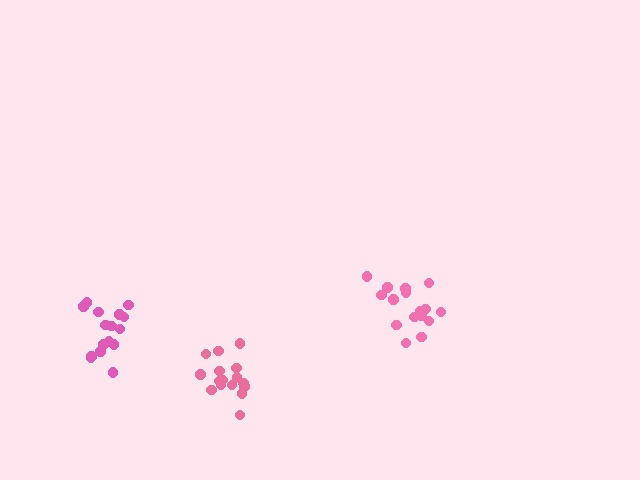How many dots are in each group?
Group 1: 17 dots, Group 2: 17 dots, Group 3: 16 dots (50 total).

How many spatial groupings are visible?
There are 3 spatial groupings.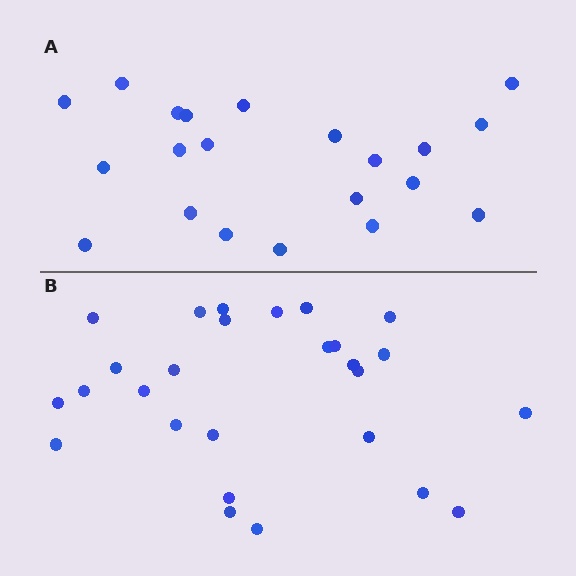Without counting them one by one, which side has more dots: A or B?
Region B (the bottom region) has more dots.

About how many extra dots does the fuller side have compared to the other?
Region B has about 6 more dots than region A.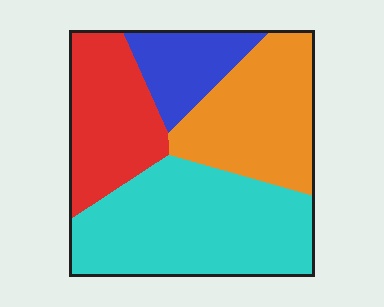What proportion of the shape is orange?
Orange takes up between a quarter and a half of the shape.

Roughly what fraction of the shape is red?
Red takes up about one fifth (1/5) of the shape.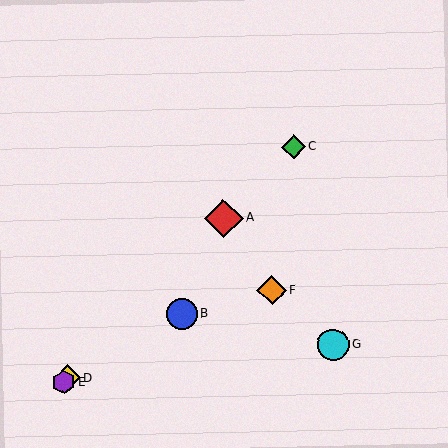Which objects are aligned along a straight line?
Objects A, C, D, E are aligned along a straight line.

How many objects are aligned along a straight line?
4 objects (A, C, D, E) are aligned along a straight line.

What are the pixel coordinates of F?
Object F is at (272, 290).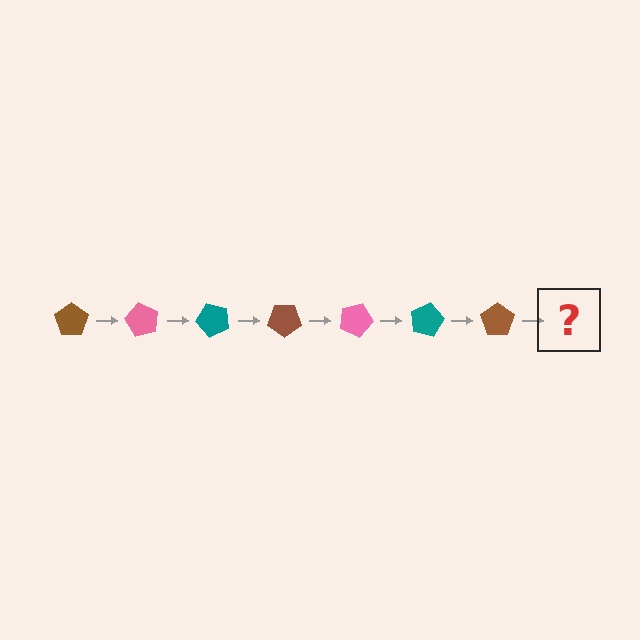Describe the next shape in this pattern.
It should be a pink pentagon, rotated 420 degrees from the start.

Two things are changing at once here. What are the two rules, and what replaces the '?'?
The two rules are that it rotates 60 degrees each step and the color cycles through brown, pink, and teal. The '?' should be a pink pentagon, rotated 420 degrees from the start.